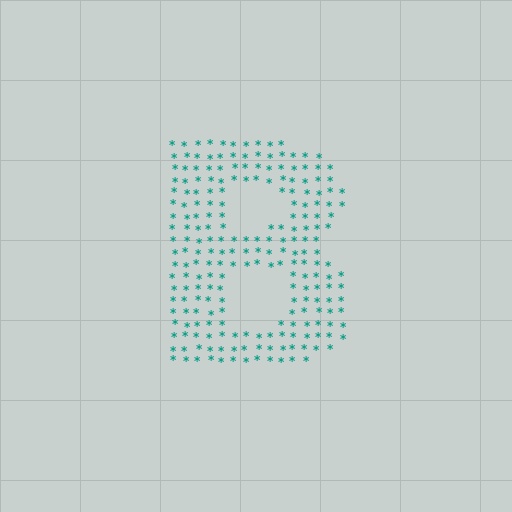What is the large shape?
The large shape is the letter B.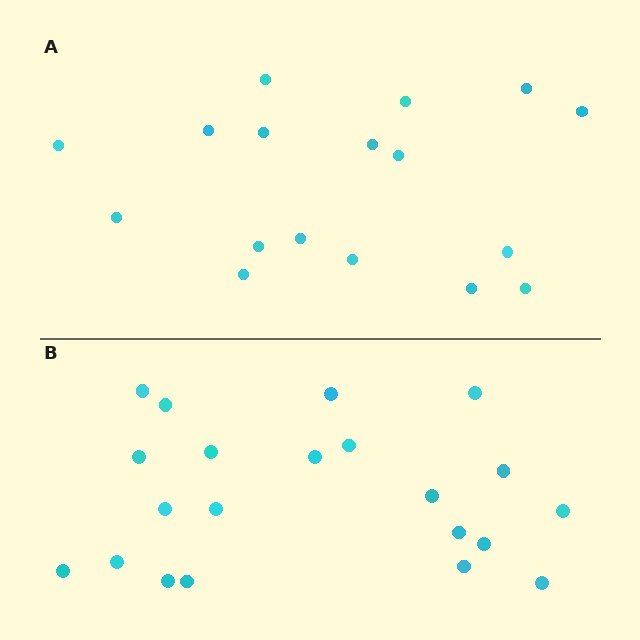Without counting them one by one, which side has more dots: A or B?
Region B (the bottom region) has more dots.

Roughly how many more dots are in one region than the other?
Region B has about 4 more dots than region A.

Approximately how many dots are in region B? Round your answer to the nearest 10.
About 20 dots. (The exact count is 21, which rounds to 20.)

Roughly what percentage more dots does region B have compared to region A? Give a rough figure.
About 25% more.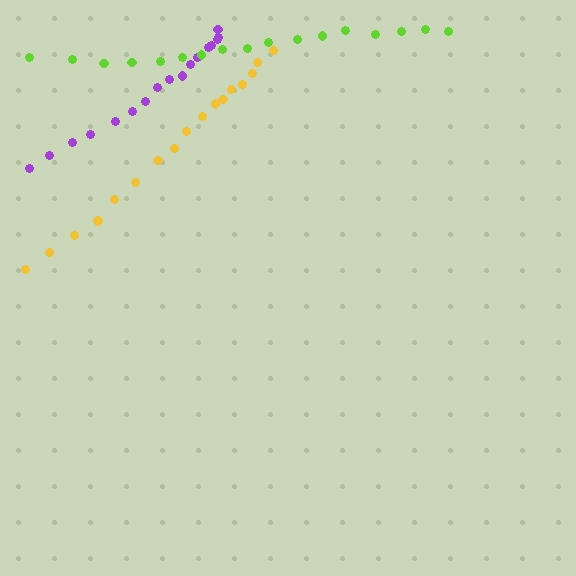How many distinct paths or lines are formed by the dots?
There are 3 distinct paths.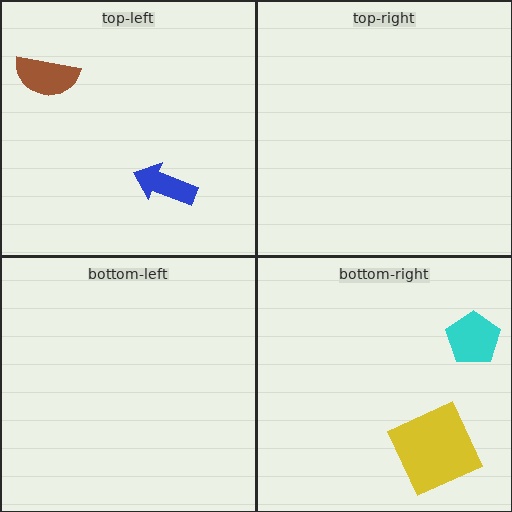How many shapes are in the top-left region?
2.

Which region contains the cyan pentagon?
The bottom-right region.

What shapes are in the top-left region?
The blue arrow, the brown semicircle.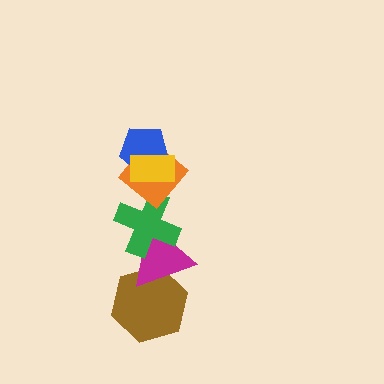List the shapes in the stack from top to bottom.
From top to bottom: the yellow rectangle, the blue pentagon, the orange diamond, the green cross, the magenta triangle, the brown hexagon.